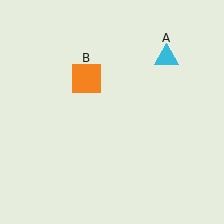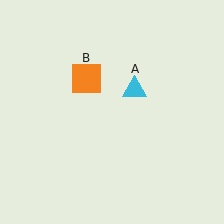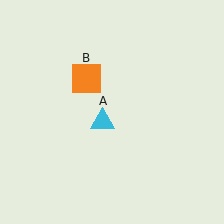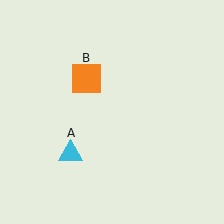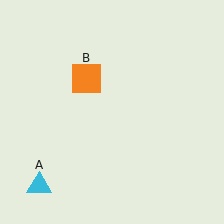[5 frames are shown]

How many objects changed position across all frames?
1 object changed position: cyan triangle (object A).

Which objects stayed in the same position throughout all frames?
Orange square (object B) remained stationary.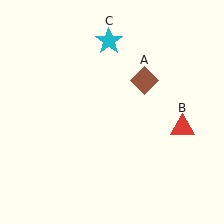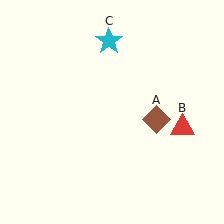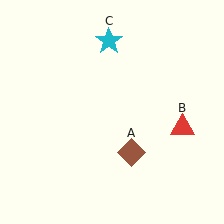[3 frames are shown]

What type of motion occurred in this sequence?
The brown diamond (object A) rotated clockwise around the center of the scene.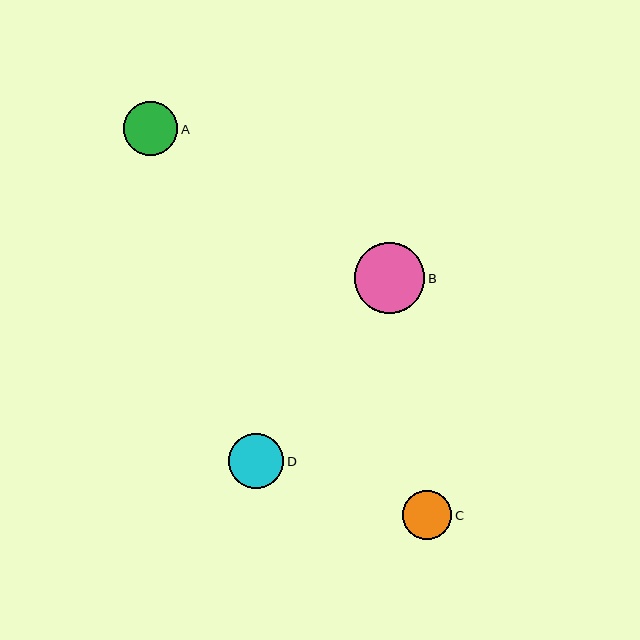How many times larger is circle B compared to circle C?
Circle B is approximately 1.4 times the size of circle C.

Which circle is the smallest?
Circle C is the smallest with a size of approximately 49 pixels.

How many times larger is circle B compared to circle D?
Circle B is approximately 1.3 times the size of circle D.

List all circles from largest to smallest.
From largest to smallest: B, D, A, C.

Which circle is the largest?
Circle B is the largest with a size of approximately 71 pixels.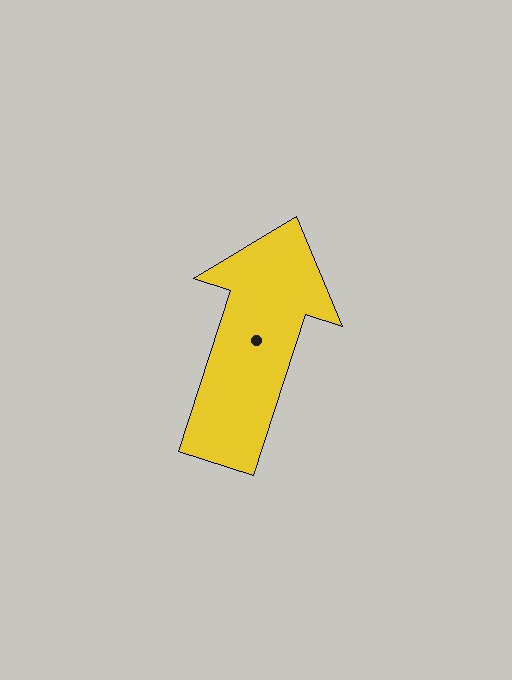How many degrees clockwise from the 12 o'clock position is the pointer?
Approximately 18 degrees.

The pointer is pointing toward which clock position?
Roughly 1 o'clock.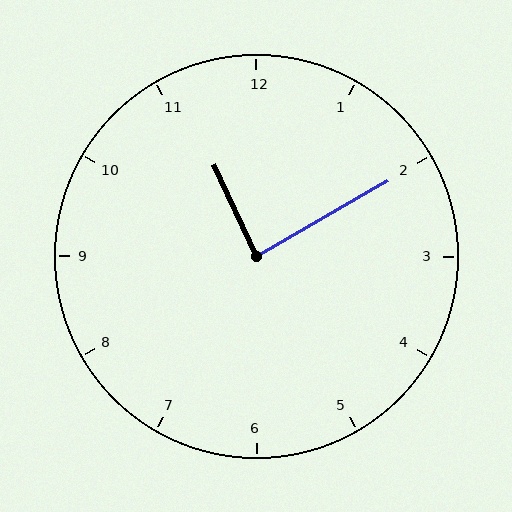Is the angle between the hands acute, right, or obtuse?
It is right.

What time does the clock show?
11:10.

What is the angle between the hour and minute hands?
Approximately 85 degrees.